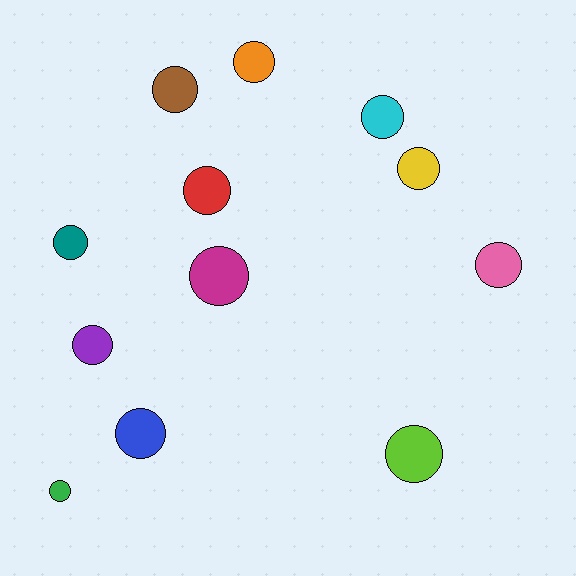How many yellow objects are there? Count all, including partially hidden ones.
There is 1 yellow object.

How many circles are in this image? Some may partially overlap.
There are 12 circles.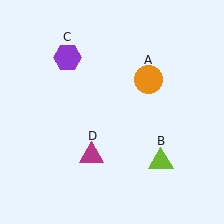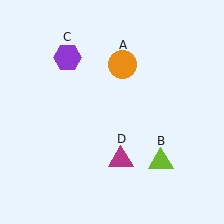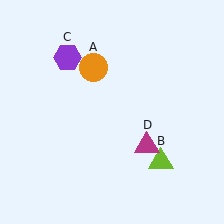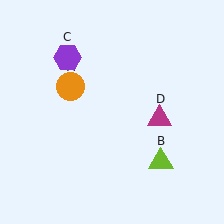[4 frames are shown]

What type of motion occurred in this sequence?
The orange circle (object A), magenta triangle (object D) rotated counterclockwise around the center of the scene.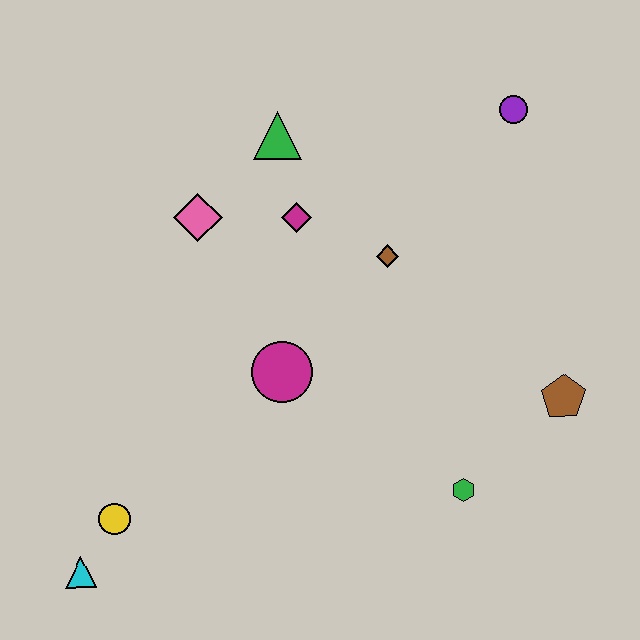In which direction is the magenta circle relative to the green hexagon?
The magenta circle is to the left of the green hexagon.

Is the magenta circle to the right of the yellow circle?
Yes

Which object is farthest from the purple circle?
The cyan triangle is farthest from the purple circle.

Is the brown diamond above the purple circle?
No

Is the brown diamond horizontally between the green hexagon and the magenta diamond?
Yes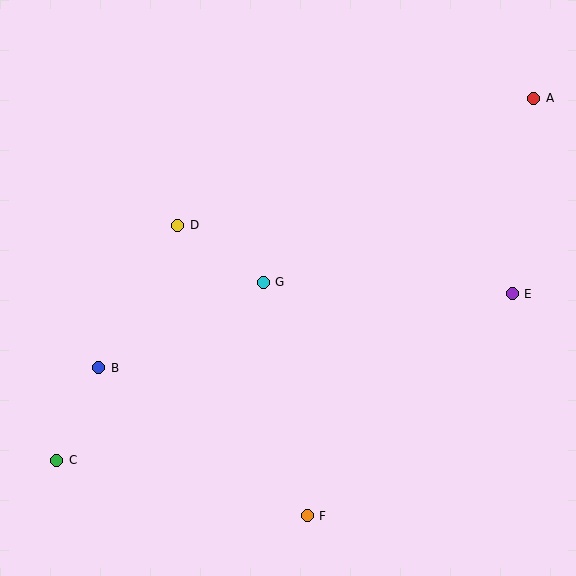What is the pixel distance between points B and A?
The distance between B and A is 512 pixels.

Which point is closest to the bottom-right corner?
Point F is closest to the bottom-right corner.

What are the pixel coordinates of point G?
Point G is at (263, 282).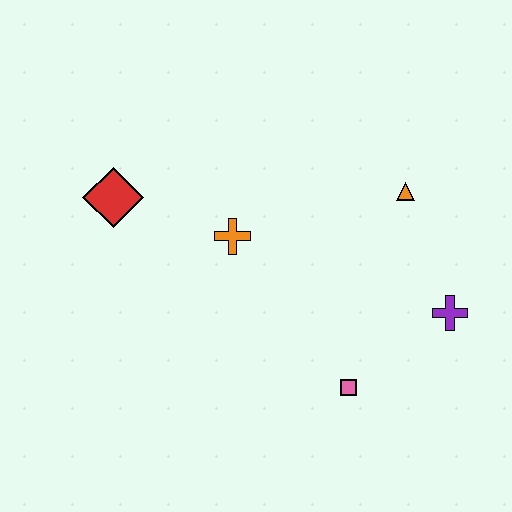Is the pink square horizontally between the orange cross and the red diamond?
No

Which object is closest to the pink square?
The purple cross is closest to the pink square.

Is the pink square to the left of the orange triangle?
Yes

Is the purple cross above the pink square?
Yes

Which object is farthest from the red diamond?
The purple cross is farthest from the red diamond.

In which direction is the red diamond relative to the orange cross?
The red diamond is to the left of the orange cross.